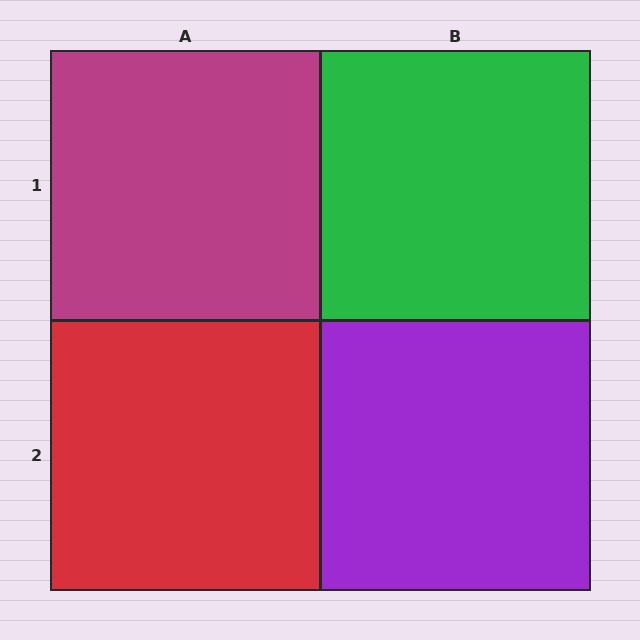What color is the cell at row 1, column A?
Magenta.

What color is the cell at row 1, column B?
Green.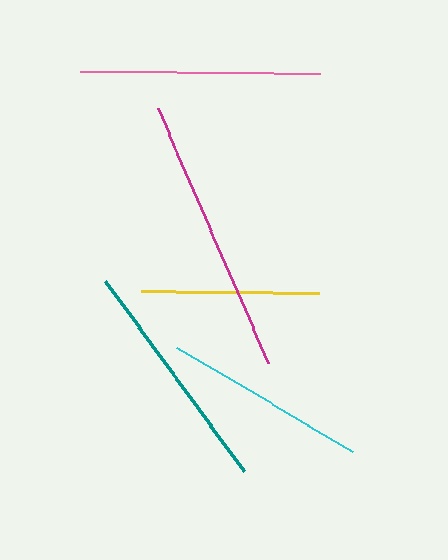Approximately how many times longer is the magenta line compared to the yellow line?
The magenta line is approximately 1.6 times the length of the yellow line.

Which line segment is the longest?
The magenta line is the longest at approximately 278 pixels.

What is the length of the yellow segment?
The yellow segment is approximately 178 pixels long.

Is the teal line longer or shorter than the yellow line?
The teal line is longer than the yellow line.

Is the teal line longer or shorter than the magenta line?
The magenta line is longer than the teal line.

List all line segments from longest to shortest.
From longest to shortest: magenta, pink, teal, cyan, yellow.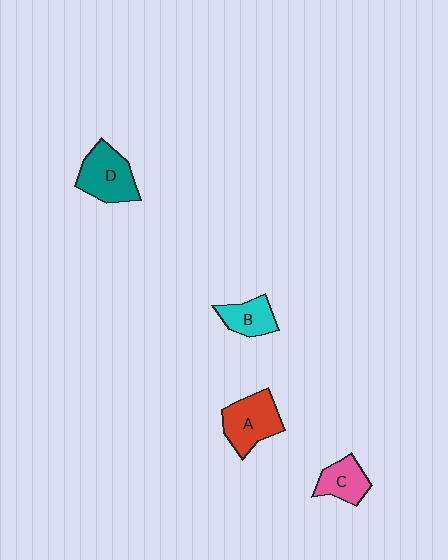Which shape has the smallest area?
Shape B (cyan).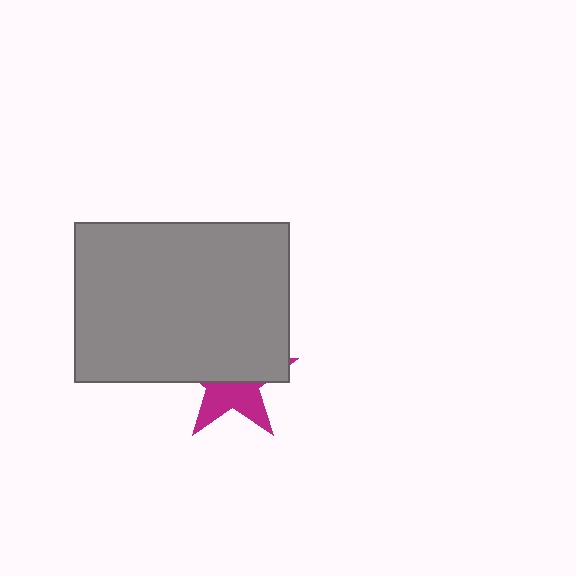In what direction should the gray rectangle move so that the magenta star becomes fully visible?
The gray rectangle should move up. That is the shortest direction to clear the overlap and leave the magenta star fully visible.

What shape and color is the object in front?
The object in front is a gray rectangle.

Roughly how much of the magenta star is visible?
A small part of it is visible (roughly 42%).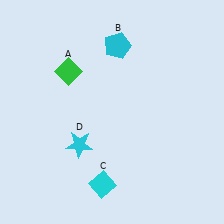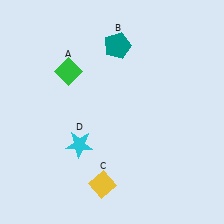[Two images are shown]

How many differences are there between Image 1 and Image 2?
There are 2 differences between the two images.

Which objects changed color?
B changed from cyan to teal. C changed from cyan to yellow.